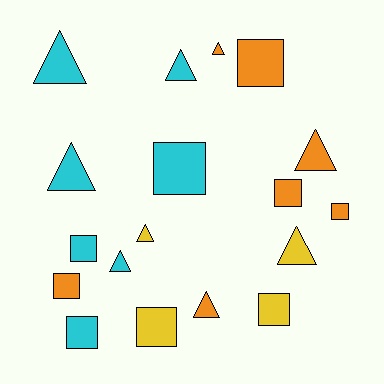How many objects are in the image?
There are 18 objects.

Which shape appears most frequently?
Square, with 9 objects.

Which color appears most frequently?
Orange, with 7 objects.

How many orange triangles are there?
There are 3 orange triangles.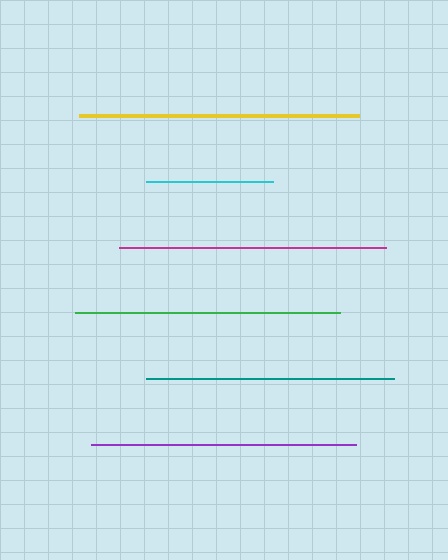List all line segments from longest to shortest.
From longest to shortest: yellow, magenta, green, purple, teal, cyan.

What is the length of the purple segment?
The purple segment is approximately 265 pixels long.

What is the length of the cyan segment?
The cyan segment is approximately 127 pixels long.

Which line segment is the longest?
The yellow line is the longest at approximately 281 pixels.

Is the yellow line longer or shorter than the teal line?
The yellow line is longer than the teal line.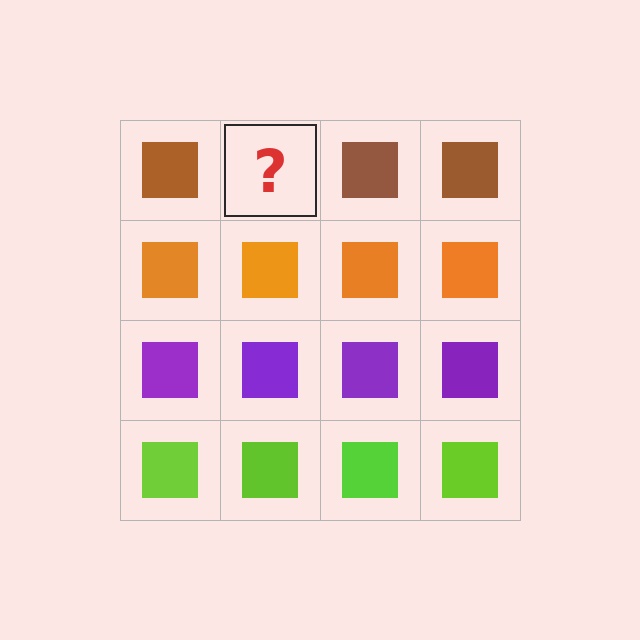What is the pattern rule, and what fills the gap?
The rule is that each row has a consistent color. The gap should be filled with a brown square.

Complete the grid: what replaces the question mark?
The question mark should be replaced with a brown square.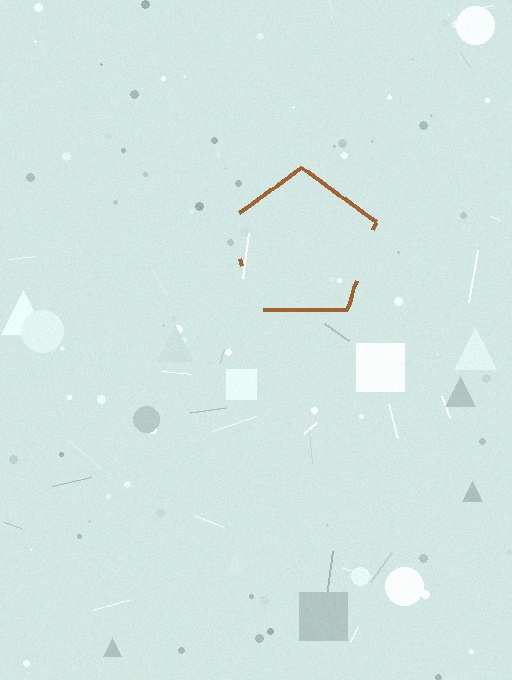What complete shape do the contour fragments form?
The contour fragments form a pentagon.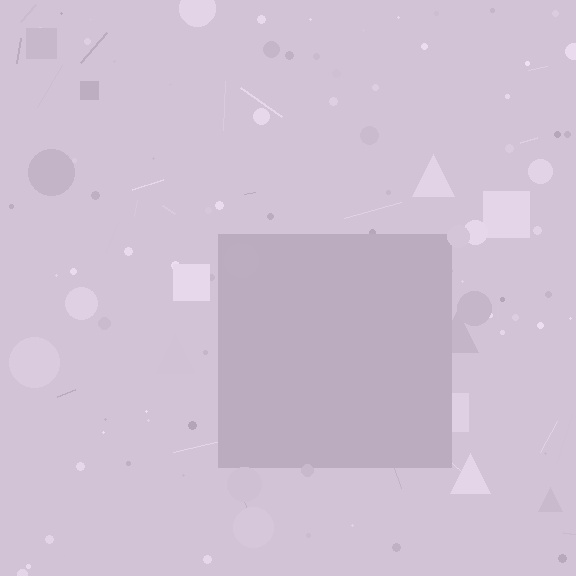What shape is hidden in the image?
A square is hidden in the image.